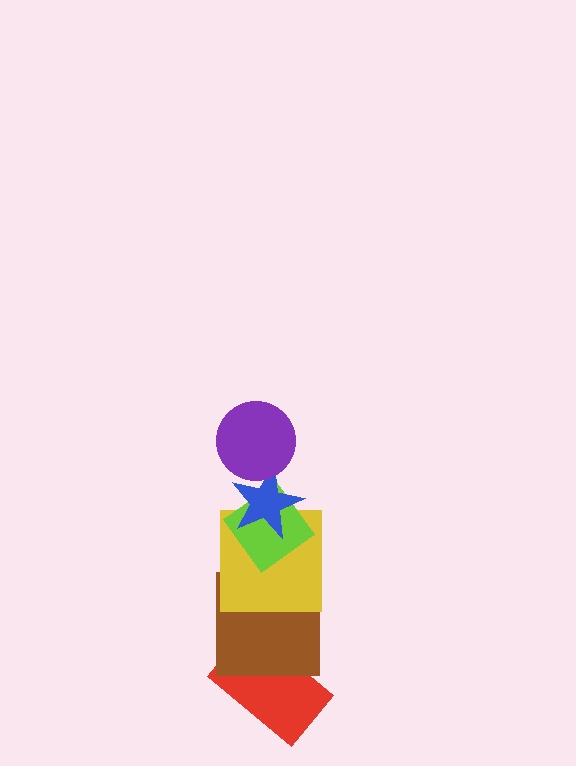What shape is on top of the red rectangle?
The brown square is on top of the red rectangle.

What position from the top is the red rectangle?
The red rectangle is 6th from the top.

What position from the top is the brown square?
The brown square is 5th from the top.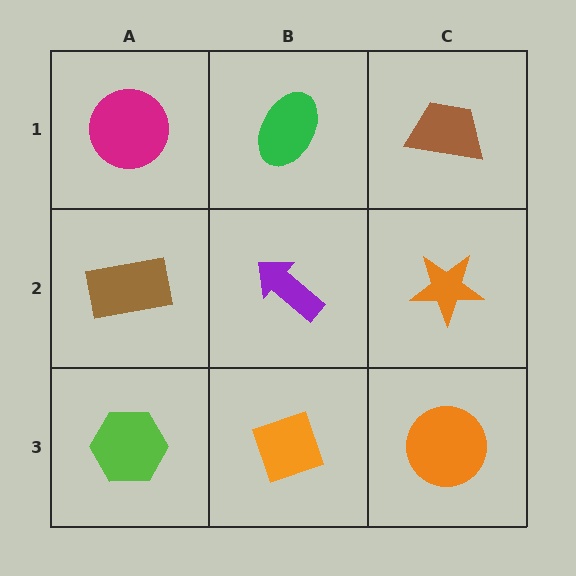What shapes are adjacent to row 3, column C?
An orange star (row 2, column C), an orange diamond (row 3, column B).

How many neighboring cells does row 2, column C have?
3.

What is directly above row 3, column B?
A purple arrow.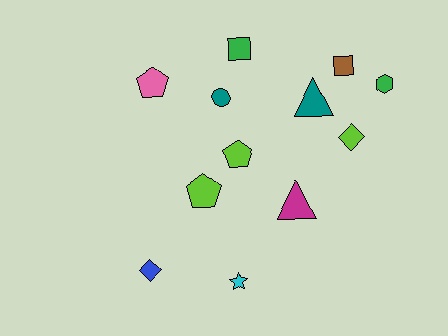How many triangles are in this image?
There are 2 triangles.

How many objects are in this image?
There are 12 objects.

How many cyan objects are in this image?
There is 1 cyan object.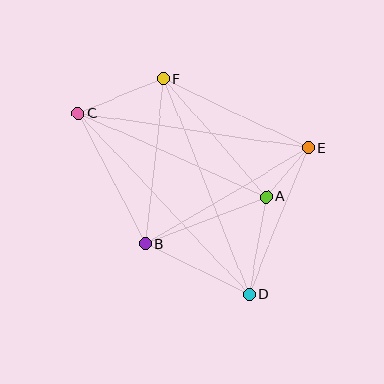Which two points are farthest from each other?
Points C and D are farthest from each other.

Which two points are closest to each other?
Points A and E are closest to each other.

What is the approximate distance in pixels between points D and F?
The distance between D and F is approximately 231 pixels.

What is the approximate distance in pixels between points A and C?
The distance between A and C is approximately 206 pixels.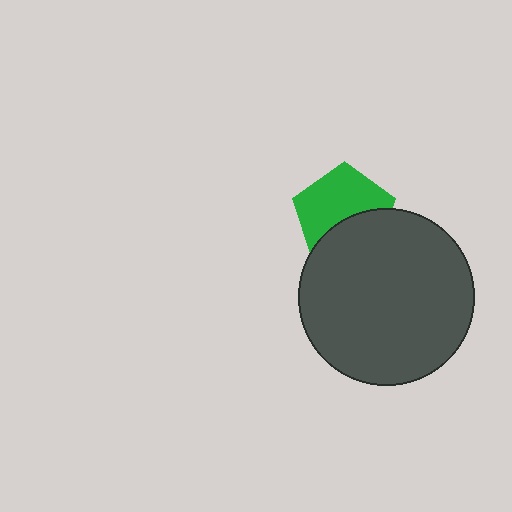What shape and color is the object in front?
The object in front is a dark gray circle.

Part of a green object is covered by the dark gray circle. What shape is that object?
It is a pentagon.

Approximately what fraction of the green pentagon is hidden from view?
Roughly 40% of the green pentagon is hidden behind the dark gray circle.